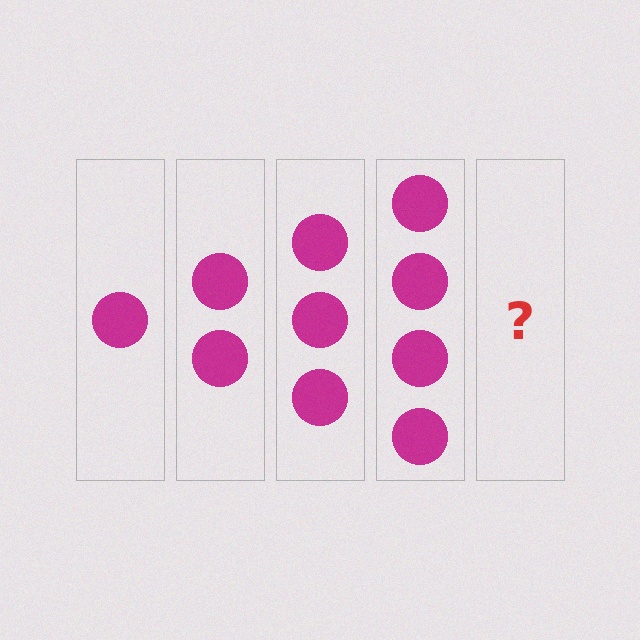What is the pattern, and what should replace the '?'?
The pattern is that each step adds one more circle. The '?' should be 5 circles.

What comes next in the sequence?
The next element should be 5 circles.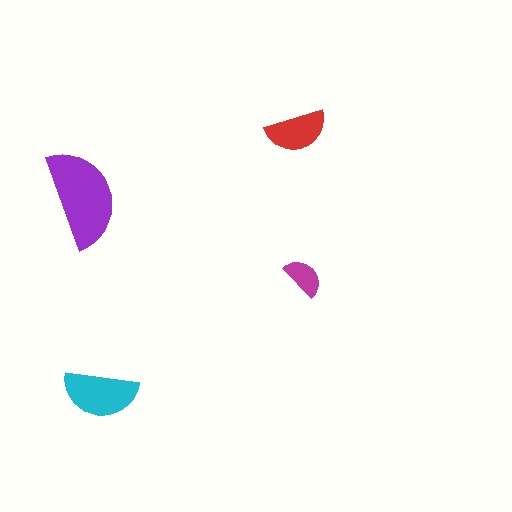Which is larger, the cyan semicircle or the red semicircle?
The cyan one.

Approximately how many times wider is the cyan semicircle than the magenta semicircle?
About 2 times wider.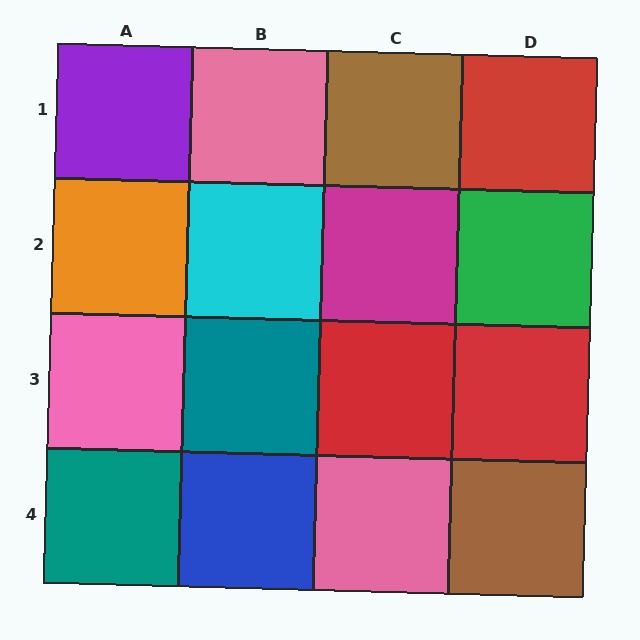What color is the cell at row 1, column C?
Brown.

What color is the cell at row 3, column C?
Red.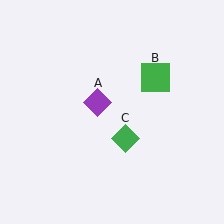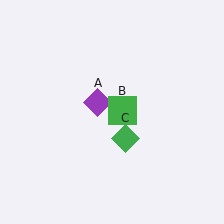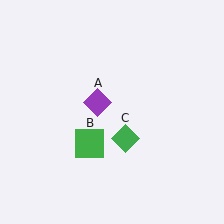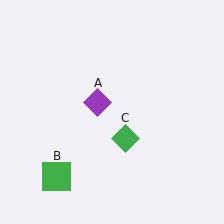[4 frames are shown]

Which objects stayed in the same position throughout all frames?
Purple diamond (object A) and green diamond (object C) remained stationary.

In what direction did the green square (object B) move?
The green square (object B) moved down and to the left.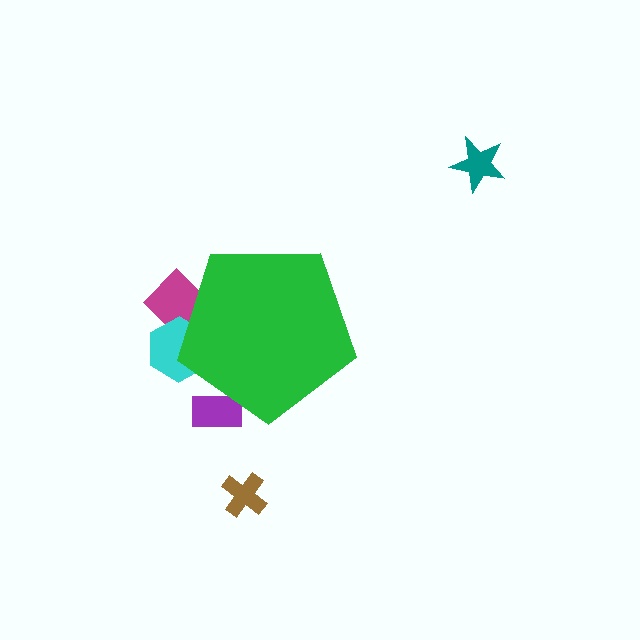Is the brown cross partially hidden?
No, the brown cross is fully visible.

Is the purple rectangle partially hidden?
Yes, the purple rectangle is partially hidden behind the green pentagon.